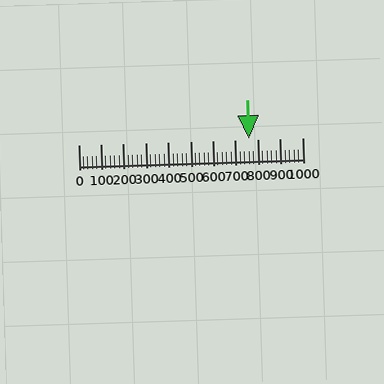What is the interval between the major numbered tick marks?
The major tick marks are spaced 100 units apart.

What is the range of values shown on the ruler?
The ruler shows values from 0 to 1000.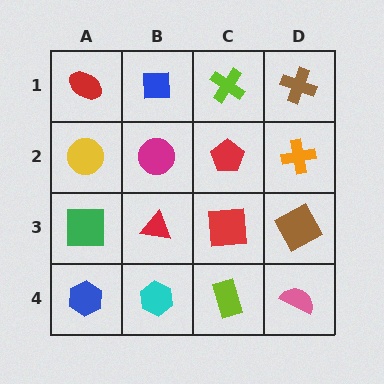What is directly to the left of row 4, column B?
A blue hexagon.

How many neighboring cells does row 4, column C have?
3.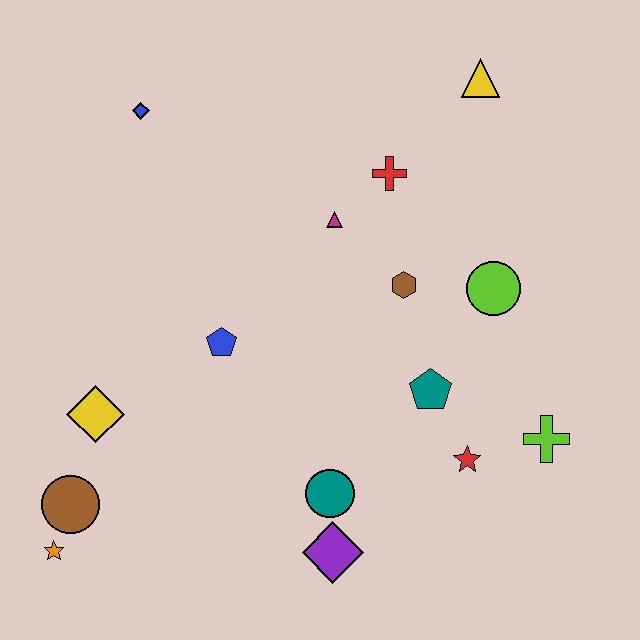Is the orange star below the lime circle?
Yes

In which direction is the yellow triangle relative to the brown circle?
The yellow triangle is above the brown circle.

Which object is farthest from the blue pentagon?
The yellow triangle is farthest from the blue pentagon.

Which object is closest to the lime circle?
The brown hexagon is closest to the lime circle.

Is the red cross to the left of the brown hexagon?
Yes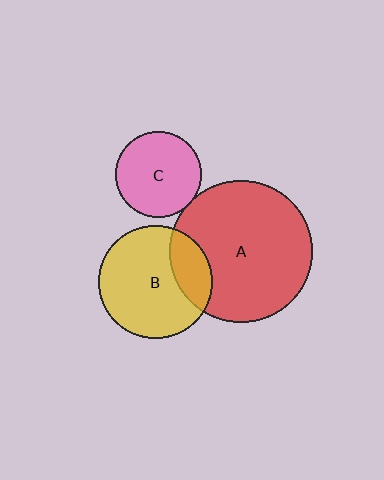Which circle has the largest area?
Circle A (red).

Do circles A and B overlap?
Yes.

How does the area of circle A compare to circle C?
Approximately 2.7 times.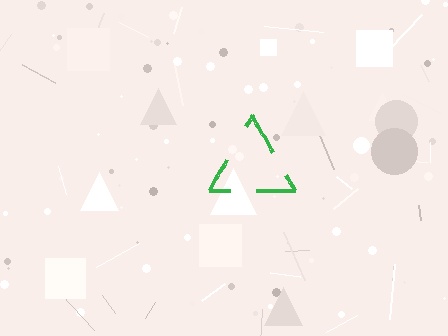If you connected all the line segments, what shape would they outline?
They would outline a triangle.